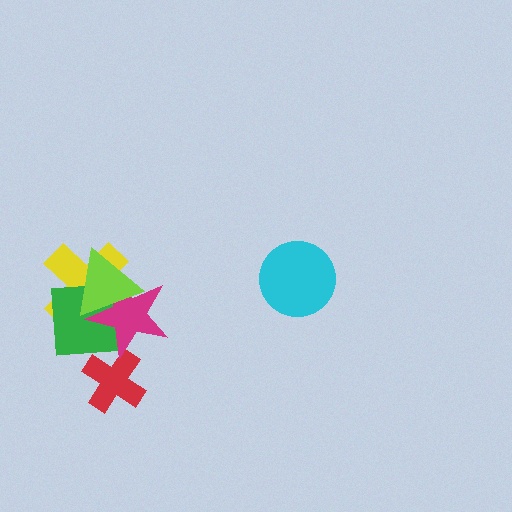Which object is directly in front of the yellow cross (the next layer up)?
The green square is directly in front of the yellow cross.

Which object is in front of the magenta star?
The lime triangle is in front of the magenta star.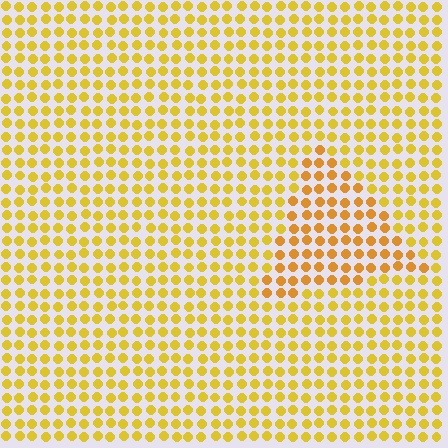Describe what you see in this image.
The image is filled with small yellow elements in a uniform arrangement. A triangle-shaped region is visible where the elements are tinted to a slightly different hue, forming a subtle color boundary.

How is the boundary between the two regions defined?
The boundary is defined purely by a slight shift in hue (about 18 degrees). Spacing, size, and orientation are identical on both sides.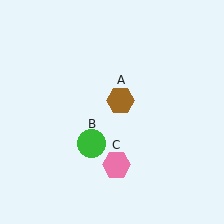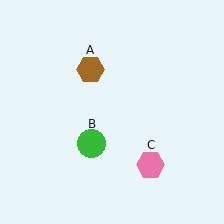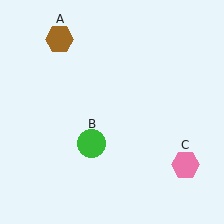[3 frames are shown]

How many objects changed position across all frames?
2 objects changed position: brown hexagon (object A), pink hexagon (object C).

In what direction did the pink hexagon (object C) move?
The pink hexagon (object C) moved right.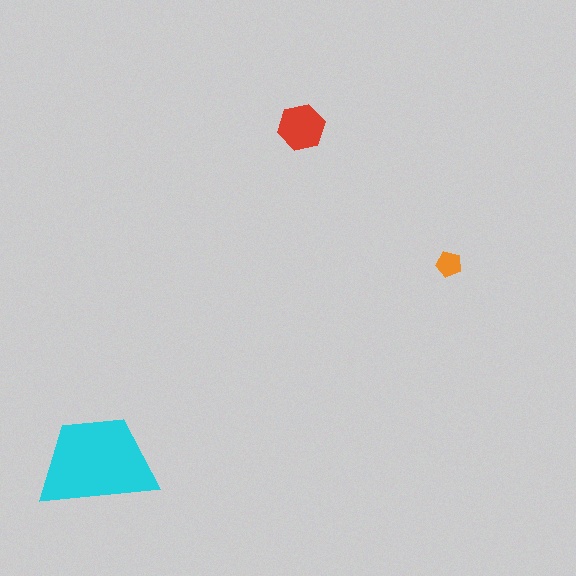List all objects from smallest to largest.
The orange pentagon, the red hexagon, the cyan trapezoid.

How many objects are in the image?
There are 3 objects in the image.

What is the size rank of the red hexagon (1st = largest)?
2nd.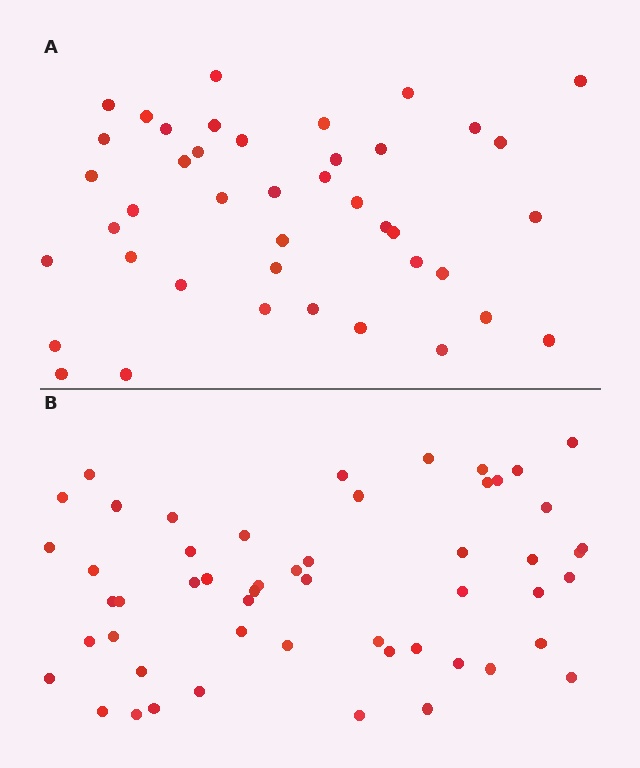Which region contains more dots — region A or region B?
Region B (the bottom region) has more dots.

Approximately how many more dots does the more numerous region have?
Region B has roughly 12 or so more dots than region A.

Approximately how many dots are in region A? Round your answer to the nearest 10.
About 40 dots. (The exact count is 42, which rounds to 40.)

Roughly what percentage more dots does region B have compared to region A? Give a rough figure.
About 25% more.